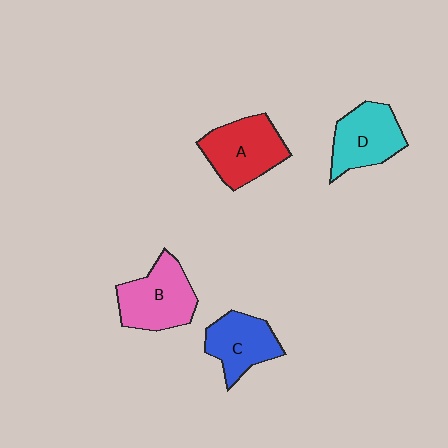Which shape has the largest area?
Shape A (red).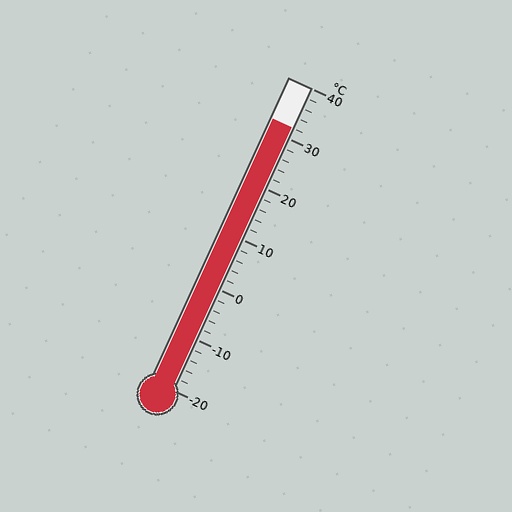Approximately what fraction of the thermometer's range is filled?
The thermometer is filled to approximately 85% of its range.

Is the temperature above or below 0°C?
The temperature is above 0°C.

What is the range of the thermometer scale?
The thermometer scale ranges from -20°C to 40°C.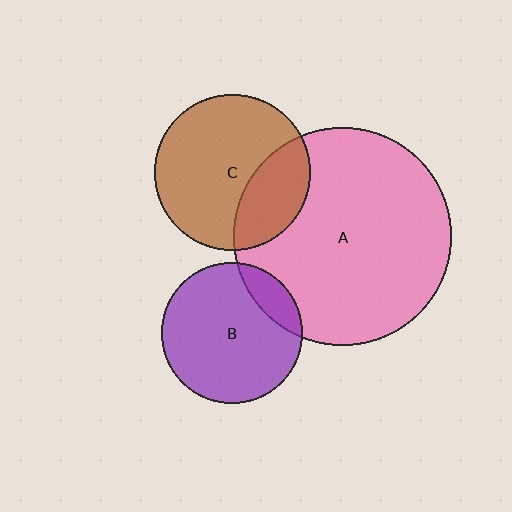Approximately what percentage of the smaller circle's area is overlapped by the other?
Approximately 15%.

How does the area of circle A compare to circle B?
Approximately 2.4 times.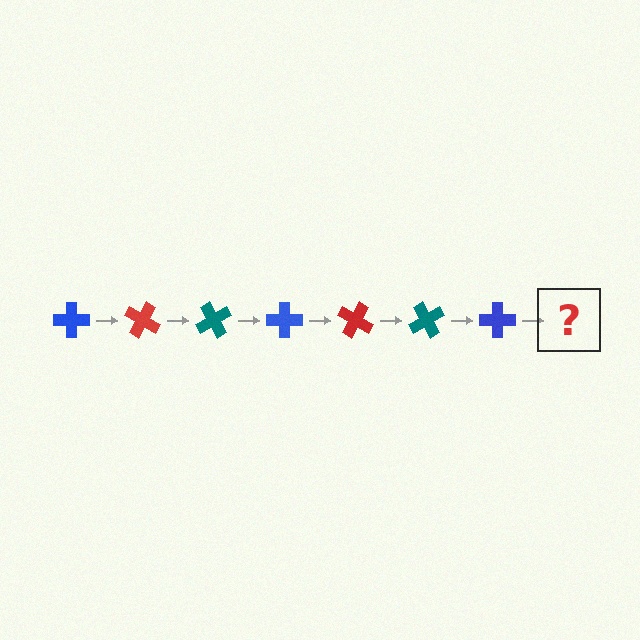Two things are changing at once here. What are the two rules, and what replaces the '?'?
The two rules are that it rotates 30 degrees each step and the color cycles through blue, red, and teal. The '?' should be a red cross, rotated 210 degrees from the start.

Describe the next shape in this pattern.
It should be a red cross, rotated 210 degrees from the start.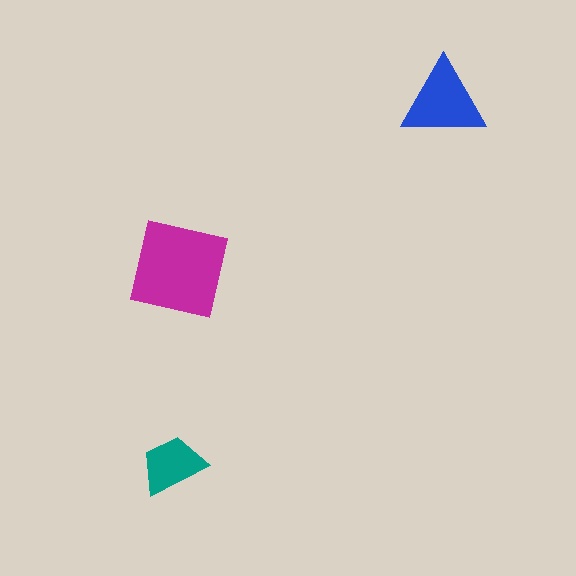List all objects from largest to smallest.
The magenta square, the blue triangle, the teal trapezoid.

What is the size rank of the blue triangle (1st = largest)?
2nd.